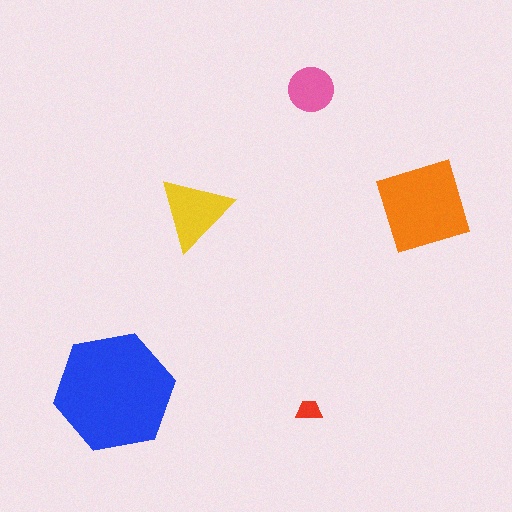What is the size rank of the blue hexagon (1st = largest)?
1st.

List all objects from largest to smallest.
The blue hexagon, the orange square, the yellow triangle, the pink circle, the red trapezoid.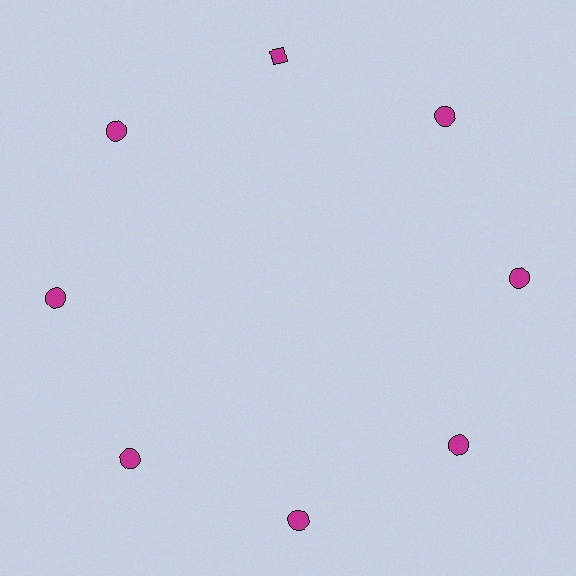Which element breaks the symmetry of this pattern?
The magenta diamond at roughly the 12 o'clock position breaks the symmetry. All other shapes are magenta circles.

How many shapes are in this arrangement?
There are 8 shapes arranged in a ring pattern.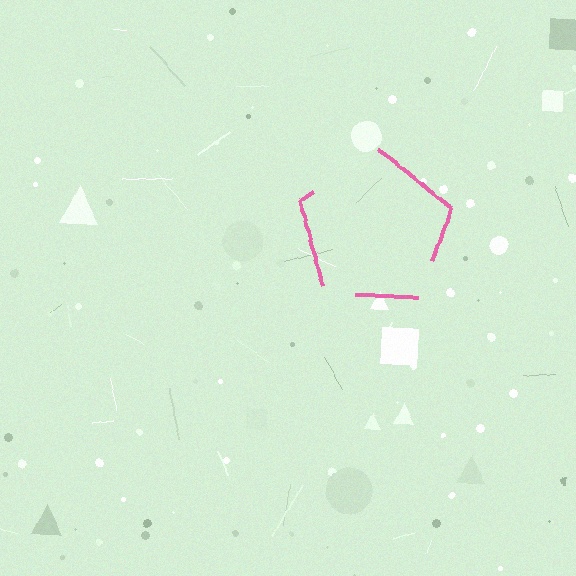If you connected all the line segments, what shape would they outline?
They would outline a pentagon.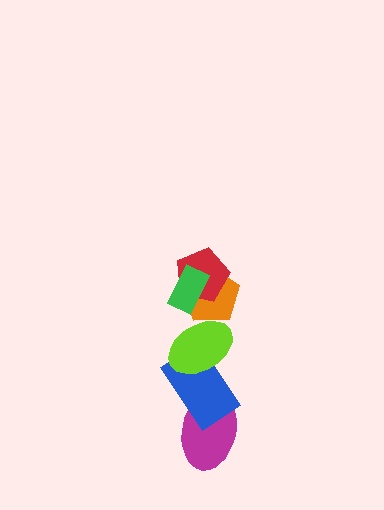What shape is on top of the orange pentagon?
The red pentagon is on top of the orange pentagon.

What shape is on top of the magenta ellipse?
The blue rectangle is on top of the magenta ellipse.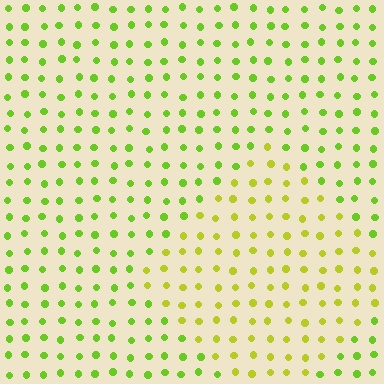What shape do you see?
I see a diamond.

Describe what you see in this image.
The image is filled with small lime elements in a uniform arrangement. A diamond-shaped region is visible where the elements are tinted to a slightly different hue, forming a subtle color boundary.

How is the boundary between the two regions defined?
The boundary is defined purely by a slight shift in hue (about 28 degrees). Spacing, size, and orientation are identical on both sides.